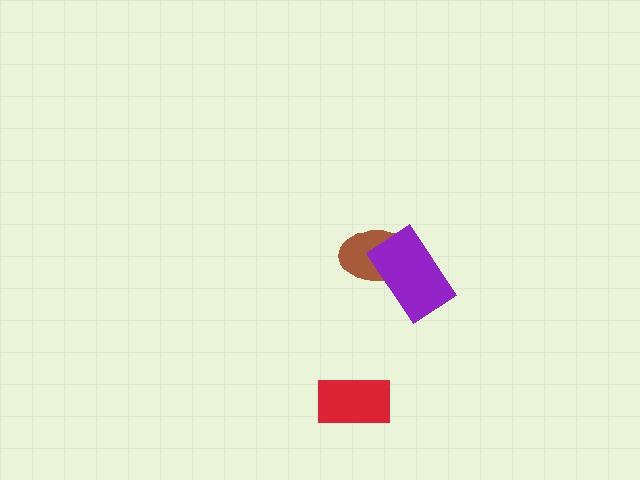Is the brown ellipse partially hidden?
Yes, it is partially covered by another shape.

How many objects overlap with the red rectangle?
0 objects overlap with the red rectangle.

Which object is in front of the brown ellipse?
The purple rectangle is in front of the brown ellipse.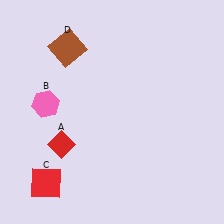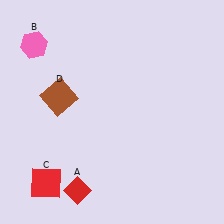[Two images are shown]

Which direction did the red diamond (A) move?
The red diamond (A) moved down.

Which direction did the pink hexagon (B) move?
The pink hexagon (B) moved up.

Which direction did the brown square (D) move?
The brown square (D) moved down.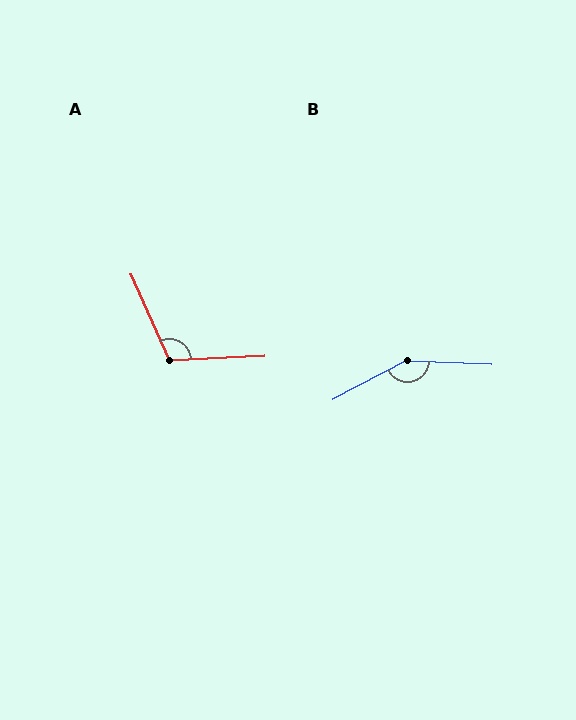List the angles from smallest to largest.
A (111°), B (150°).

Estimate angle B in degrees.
Approximately 150 degrees.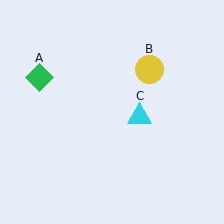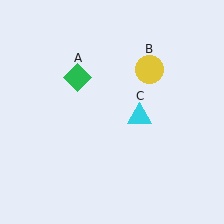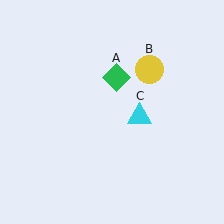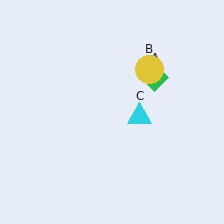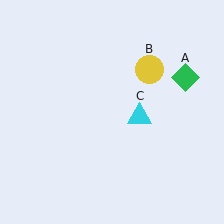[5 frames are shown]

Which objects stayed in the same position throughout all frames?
Yellow circle (object B) and cyan triangle (object C) remained stationary.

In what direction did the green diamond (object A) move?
The green diamond (object A) moved right.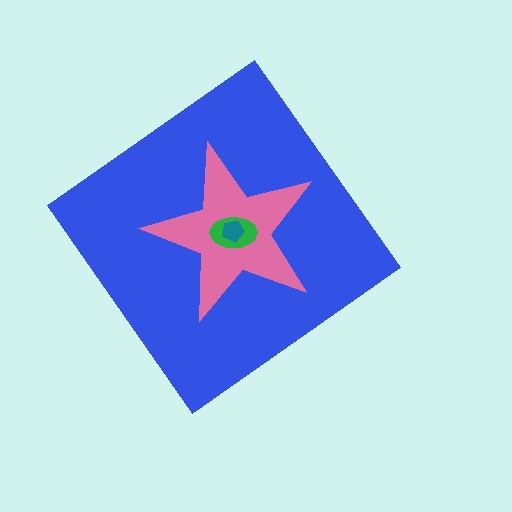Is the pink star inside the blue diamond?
Yes.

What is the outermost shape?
The blue diamond.